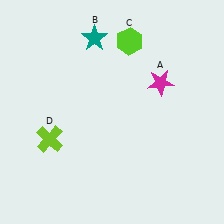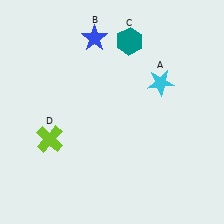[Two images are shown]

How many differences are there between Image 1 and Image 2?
There are 3 differences between the two images.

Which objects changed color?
A changed from magenta to cyan. B changed from teal to blue. C changed from lime to teal.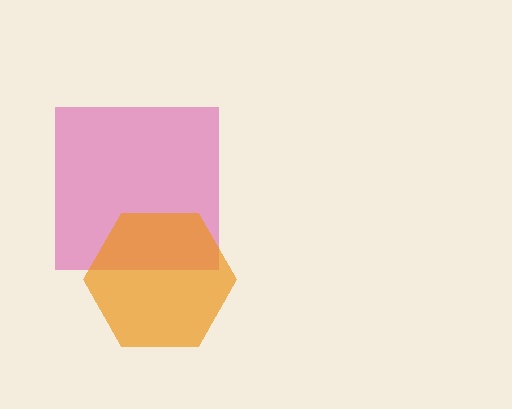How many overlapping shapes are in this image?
There are 2 overlapping shapes in the image.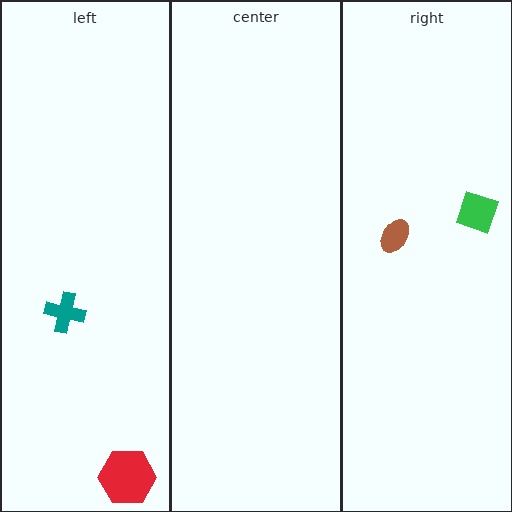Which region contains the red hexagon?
The left region.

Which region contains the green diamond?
The right region.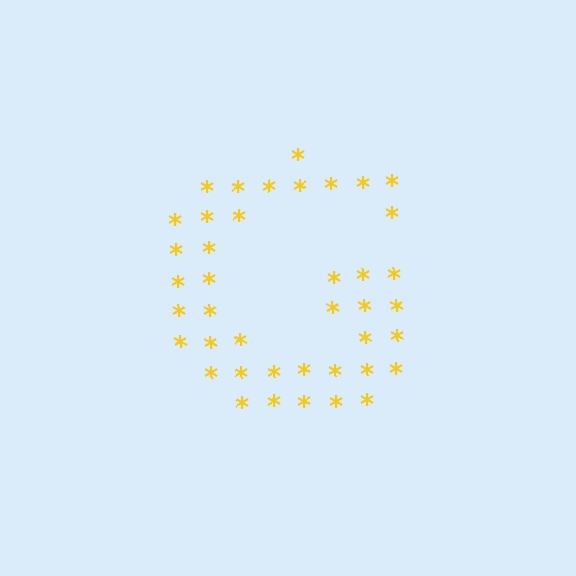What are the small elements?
The small elements are asterisks.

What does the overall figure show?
The overall figure shows the letter G.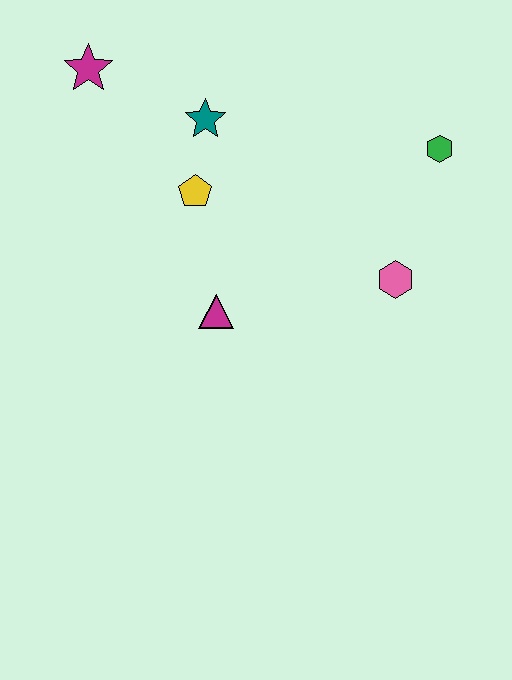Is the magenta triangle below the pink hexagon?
Yes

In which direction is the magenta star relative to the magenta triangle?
The magenta star is above the magenta triangle.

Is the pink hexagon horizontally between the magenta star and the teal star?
No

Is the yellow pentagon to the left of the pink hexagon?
Yes